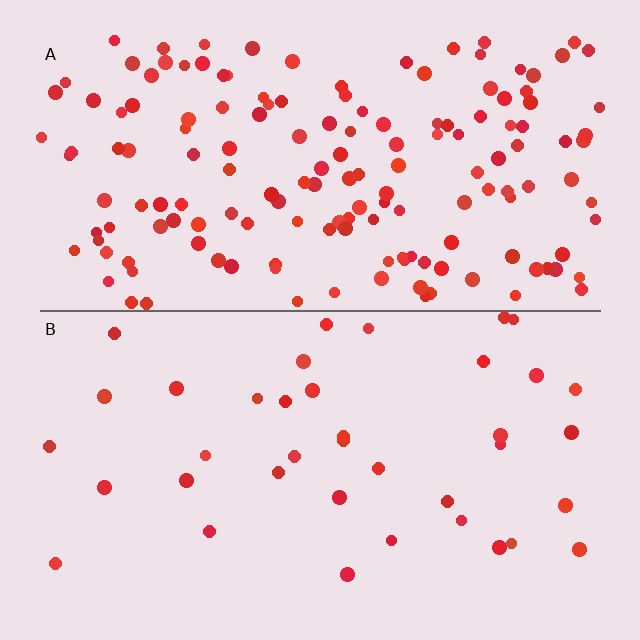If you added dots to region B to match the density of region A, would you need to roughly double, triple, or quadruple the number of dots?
Approximately quadruple.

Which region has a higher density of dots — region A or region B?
A (the top).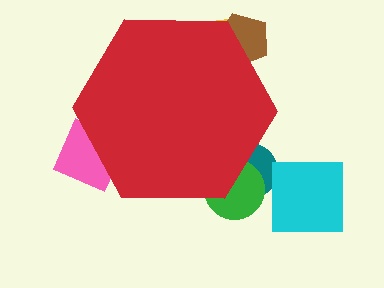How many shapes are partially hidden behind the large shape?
5 shapes are partially hidden.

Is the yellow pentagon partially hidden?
Yes, the yellow pentagon is partially hidden behind the red hexagon.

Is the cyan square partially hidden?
No, the cyan square is fully visible.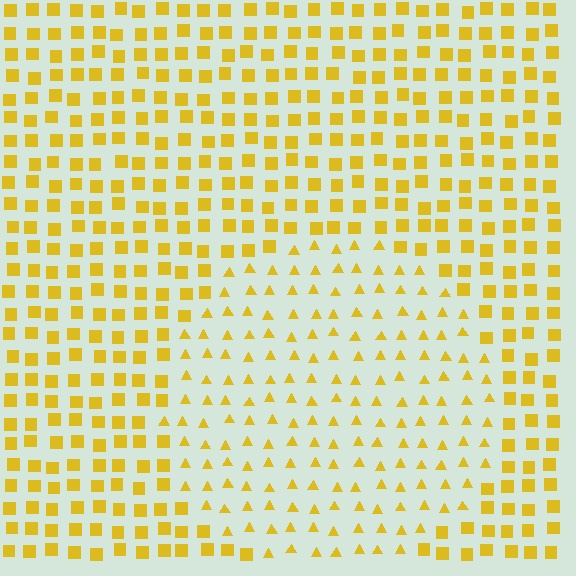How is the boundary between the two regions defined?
The boundary is defined by a change in element shape: triangles inside vs. squares outside. All elements share the same color and spacing.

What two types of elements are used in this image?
The image uses triangles inside the circle region and squares outside it.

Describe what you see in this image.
The image is filled with small yellow elements arranged in a uniform grid. A circle-shaped region contains triangles, while the surrounding area contains squares. The boundary is defined purely by the change in element shape.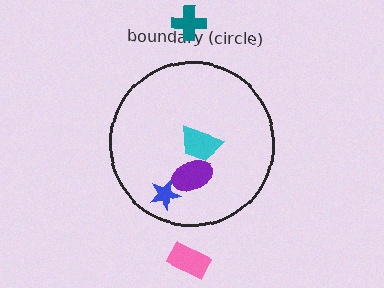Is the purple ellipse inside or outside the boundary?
Inside.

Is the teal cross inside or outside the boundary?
Outside.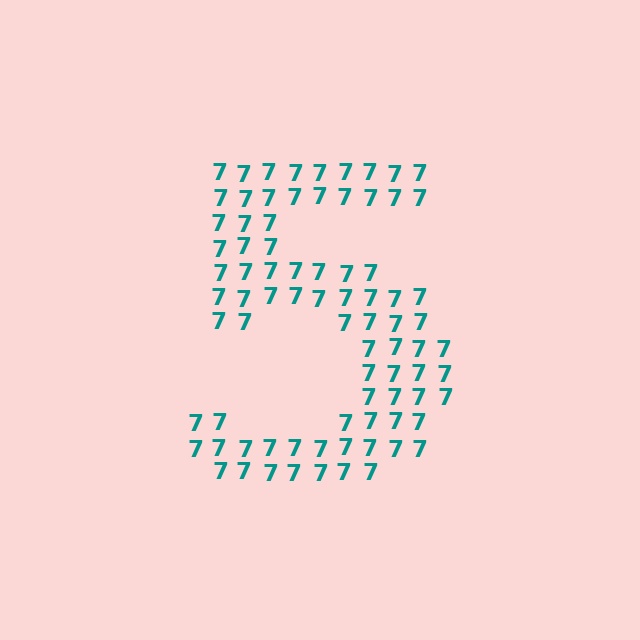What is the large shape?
The large shape is the digit 5.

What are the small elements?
The small elements are digit 7's.